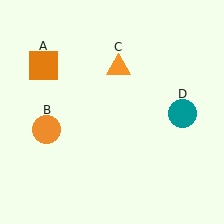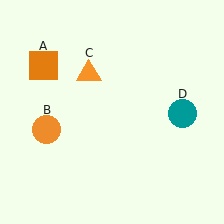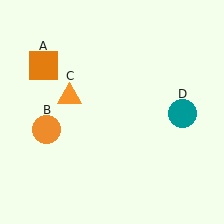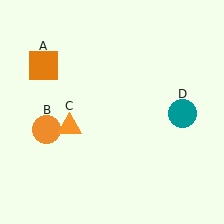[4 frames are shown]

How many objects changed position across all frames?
1 object changed position: orange triangle (object C).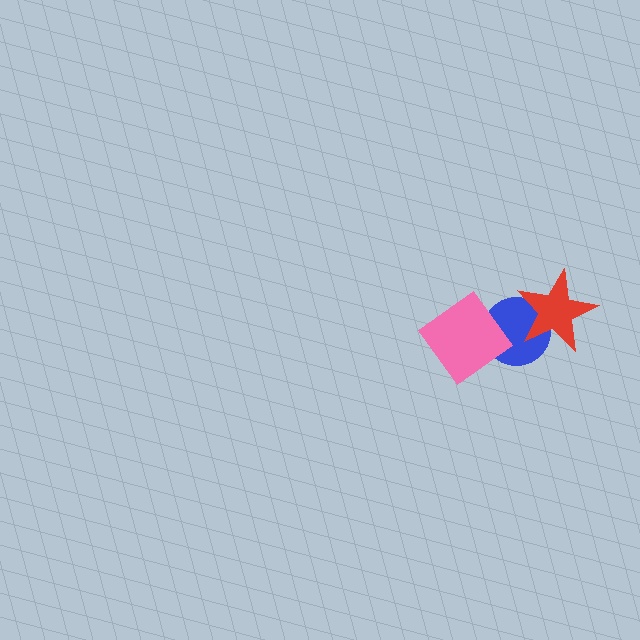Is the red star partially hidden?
No, no other shape covers it.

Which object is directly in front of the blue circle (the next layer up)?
The red star is directly in front of the blue circle.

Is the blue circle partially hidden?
Yes, it is partially covered by another shape.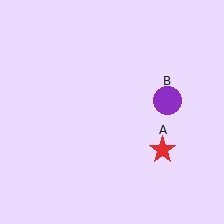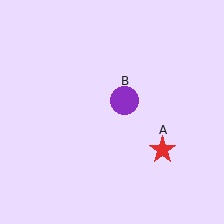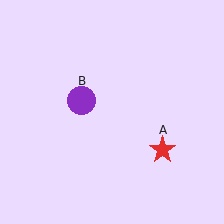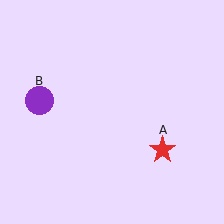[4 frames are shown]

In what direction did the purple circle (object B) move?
The purple circle (object B) moved left.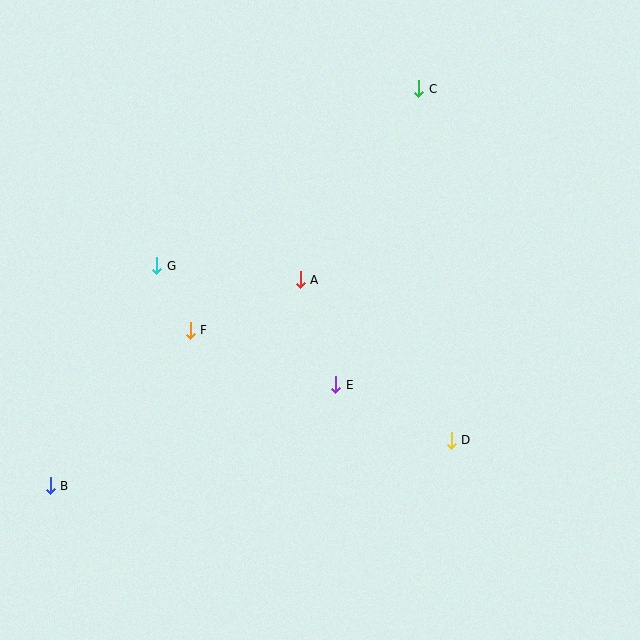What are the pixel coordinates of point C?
Point C is at (419, 89).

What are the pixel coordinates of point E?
Point E is at (336, 385).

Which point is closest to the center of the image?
Point A at (300, 280) is closest to the center.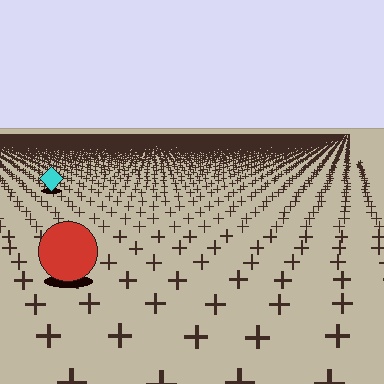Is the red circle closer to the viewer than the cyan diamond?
Yes. The red circle is closer — you can tell from the texture gradient: the ground texture is coarser near it.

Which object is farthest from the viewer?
The cyan diamond is farthest from the viewer. It appears smaller and the ground texture around it is denser.